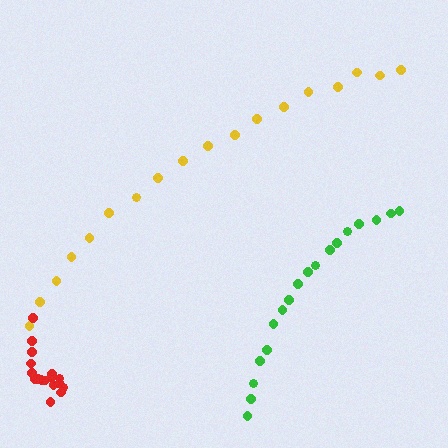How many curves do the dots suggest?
There are 3 distinct paths.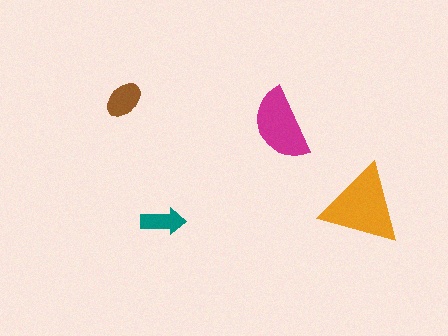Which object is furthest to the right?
The orange triangle is rightmost.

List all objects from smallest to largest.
The teal arrow, the brown ellipse, the magenta semicircle, the orange triangle.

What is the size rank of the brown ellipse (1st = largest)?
3rd.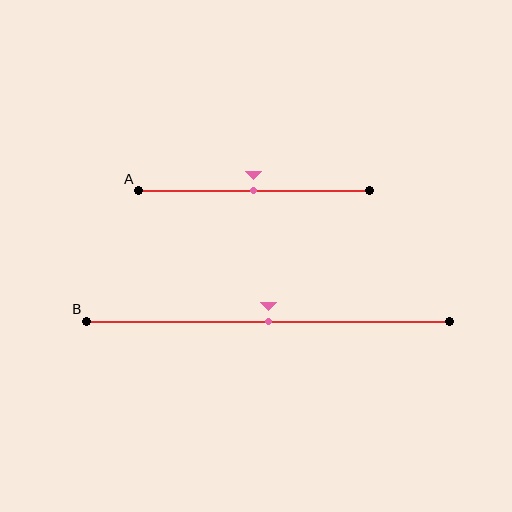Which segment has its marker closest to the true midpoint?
Segment A has its marker closest to the true midpoint.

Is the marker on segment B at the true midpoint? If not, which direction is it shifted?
Yes, the marker on segment B is at the true midpoint.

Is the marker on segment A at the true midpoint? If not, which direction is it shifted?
Yes, the marker on segment A is at the true midpoint.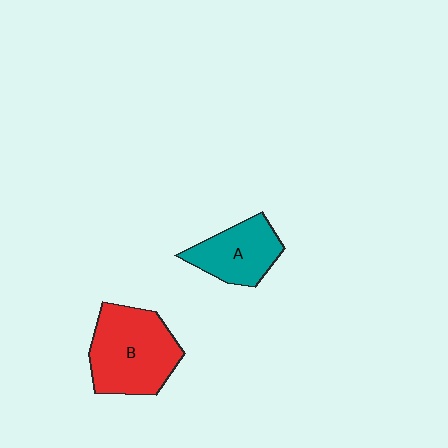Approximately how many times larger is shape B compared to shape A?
Approximately 1.5 times.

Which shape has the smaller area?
Shape A (teal).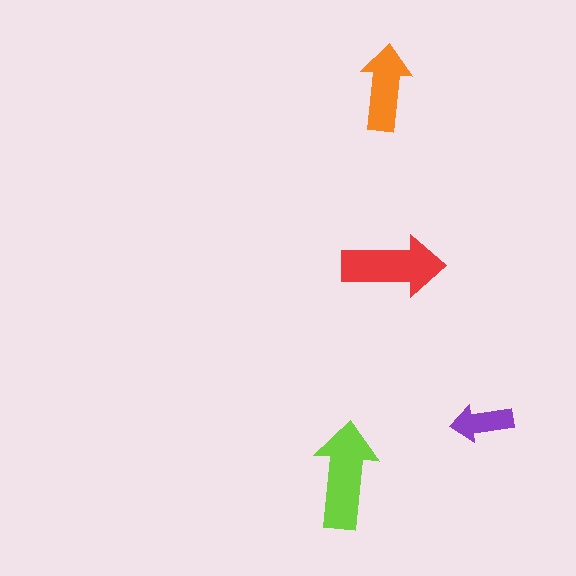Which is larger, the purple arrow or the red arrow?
The red one.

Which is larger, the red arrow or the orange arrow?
The red one.